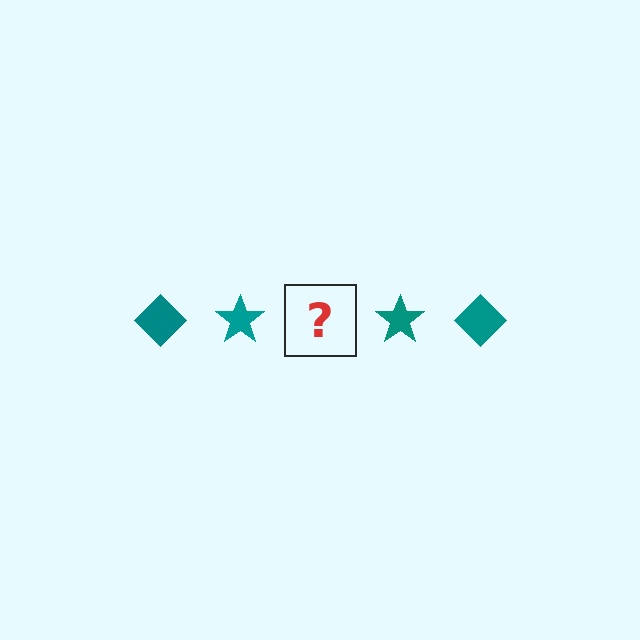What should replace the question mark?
The question mark should be replaced with a teal diamond.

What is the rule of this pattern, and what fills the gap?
The rule is that the pattern cycles through diamond, star shapes in teal. The gap should be filled with a teal diamond.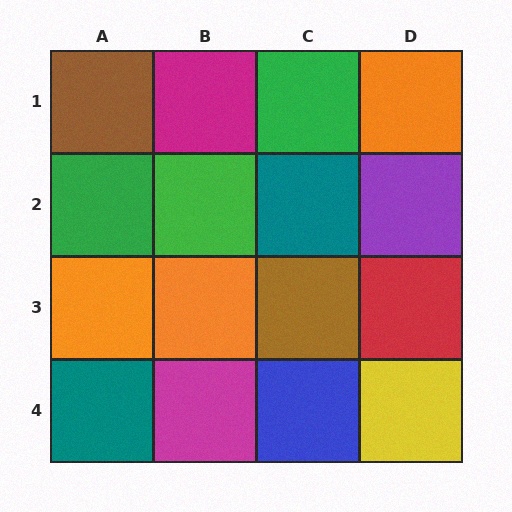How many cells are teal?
2 cells are teal.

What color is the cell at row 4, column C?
Blue.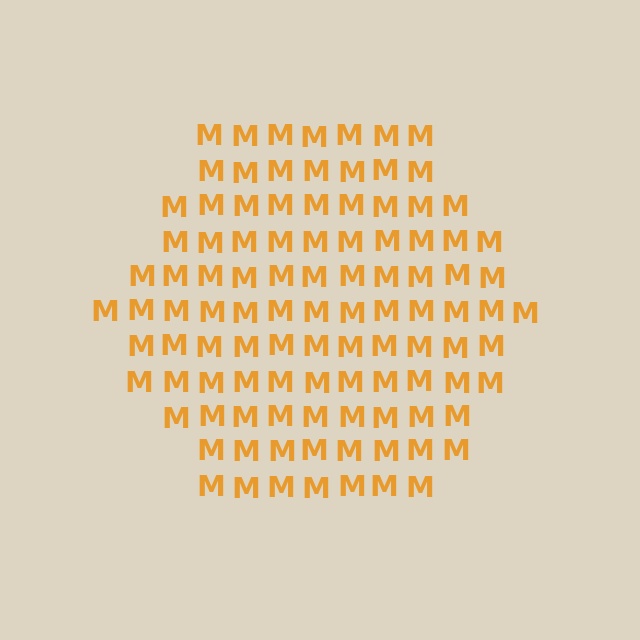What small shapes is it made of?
It is made of small letter M's.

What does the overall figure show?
The overall figure shows a hexagon.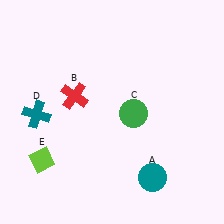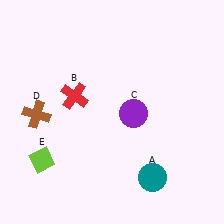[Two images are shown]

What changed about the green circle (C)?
In Image 1, C is green. In Image 2, it changed to purple.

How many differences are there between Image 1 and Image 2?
There are 2 differences between the two images.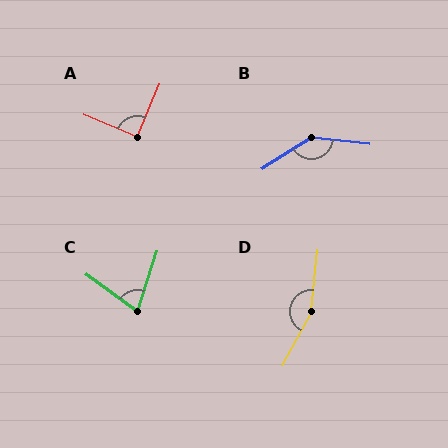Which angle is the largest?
D, at approximately 157 degrees.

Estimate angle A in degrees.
Approximately 90 degrees.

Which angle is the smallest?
C, at approximately 72 degrees.